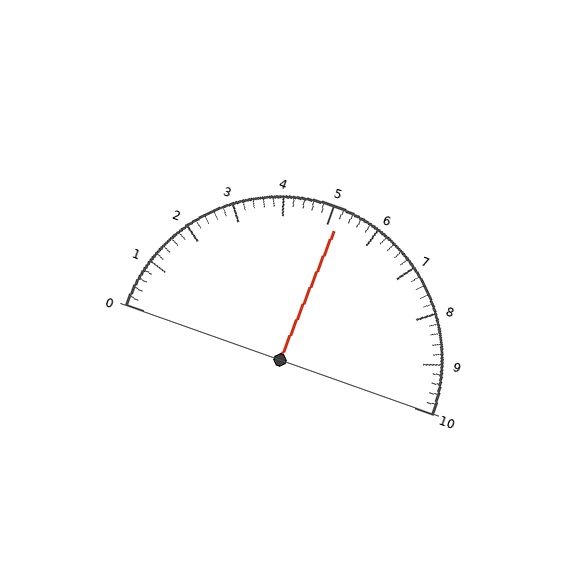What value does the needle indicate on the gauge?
The needle indicates approximately 5.2.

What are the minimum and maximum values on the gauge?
The gauge ranges from 0 to 10.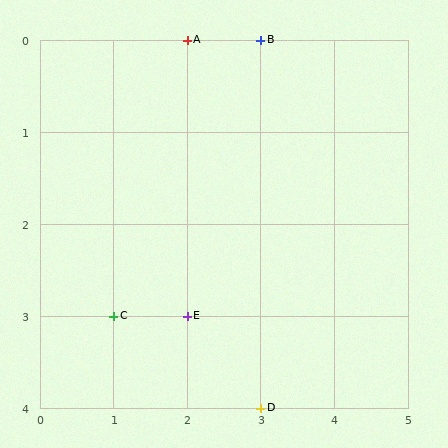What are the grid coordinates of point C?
Point C is at grid coordinates (1, 3).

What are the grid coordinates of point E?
Point E is at grid coordinates (2, 3).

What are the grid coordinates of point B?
Point B is at grid coordinates (3, 0).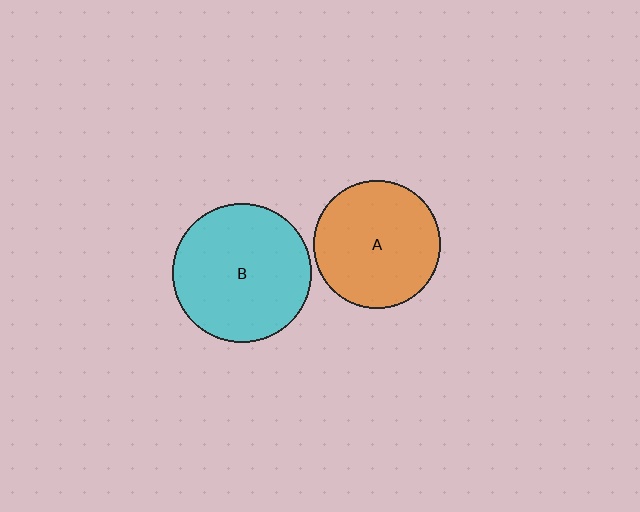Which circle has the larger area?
Circle B (cyan).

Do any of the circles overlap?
No, none of the circles overlap.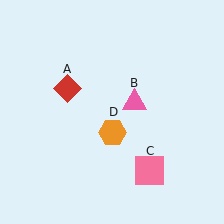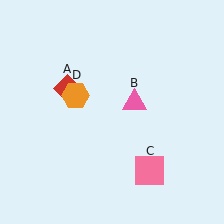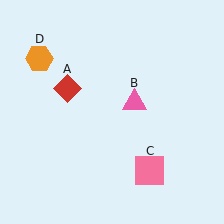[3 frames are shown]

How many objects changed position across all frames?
1 object changed position: orange hexagon (object D).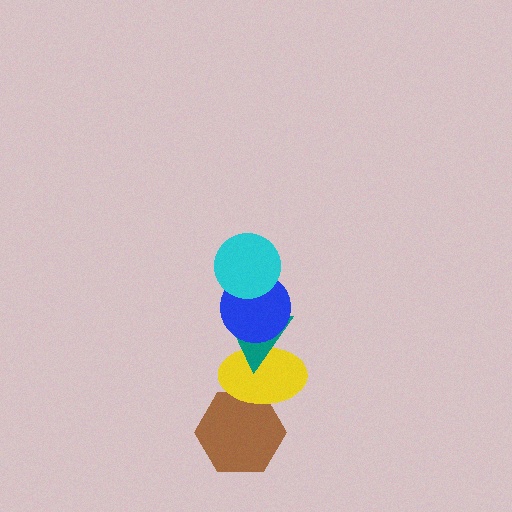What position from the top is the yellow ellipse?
The yellow ellipse is 4th from the top.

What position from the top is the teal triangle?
The teal triangle is 3rd from the top.